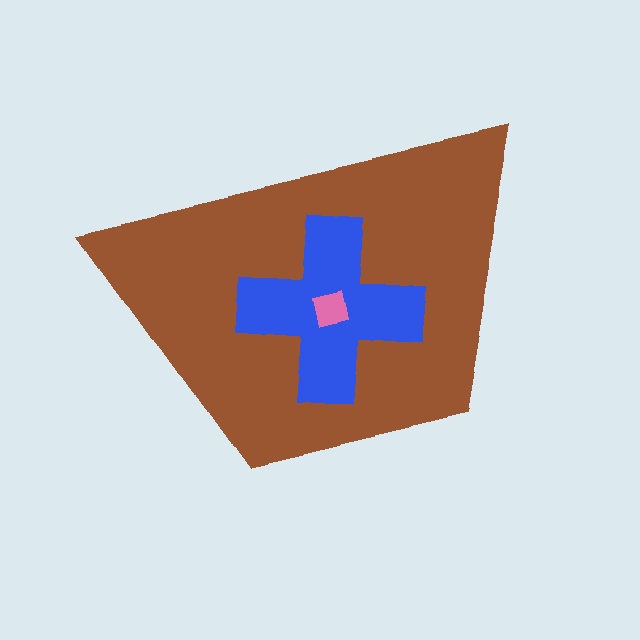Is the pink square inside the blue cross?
Yes.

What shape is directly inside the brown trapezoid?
The blue cross.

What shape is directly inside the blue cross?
The pink square.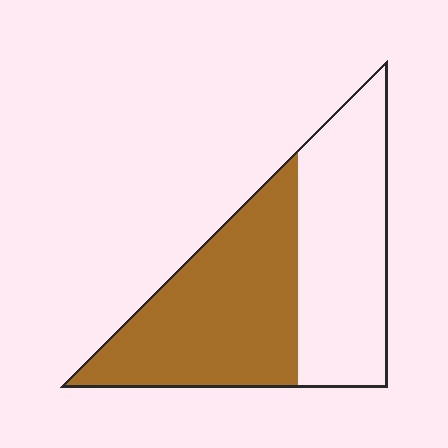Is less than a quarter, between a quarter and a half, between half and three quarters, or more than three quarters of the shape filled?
Between half and three quarters.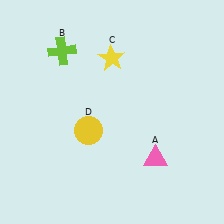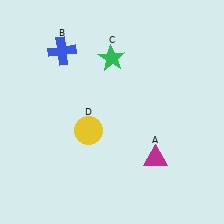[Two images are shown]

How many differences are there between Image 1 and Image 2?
There are 3 differences between the two images.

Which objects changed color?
A changed from pink to magenta. B changed from lime to blue. C changed from yellow to green.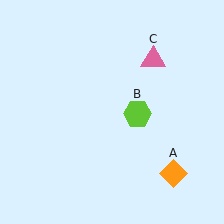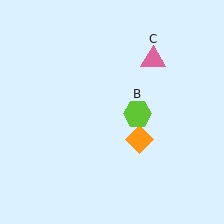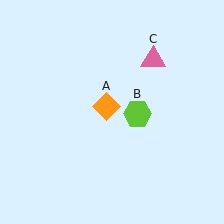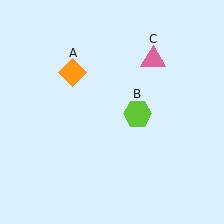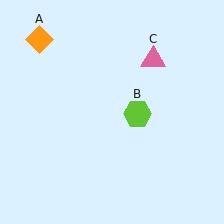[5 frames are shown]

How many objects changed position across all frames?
1 object changed position: orange diamond (object A).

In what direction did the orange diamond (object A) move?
The orange diamond (object A) moved up and to the left.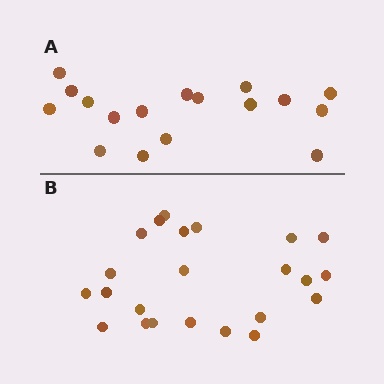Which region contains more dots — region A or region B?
Region B (the bottom region) has more dots.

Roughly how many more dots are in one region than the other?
Region B has about 6 more dots than region A.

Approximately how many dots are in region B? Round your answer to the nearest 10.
About 20 dots. (The exact count is 23, which rounds to 20.)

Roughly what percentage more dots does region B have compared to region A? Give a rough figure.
About 35% more.